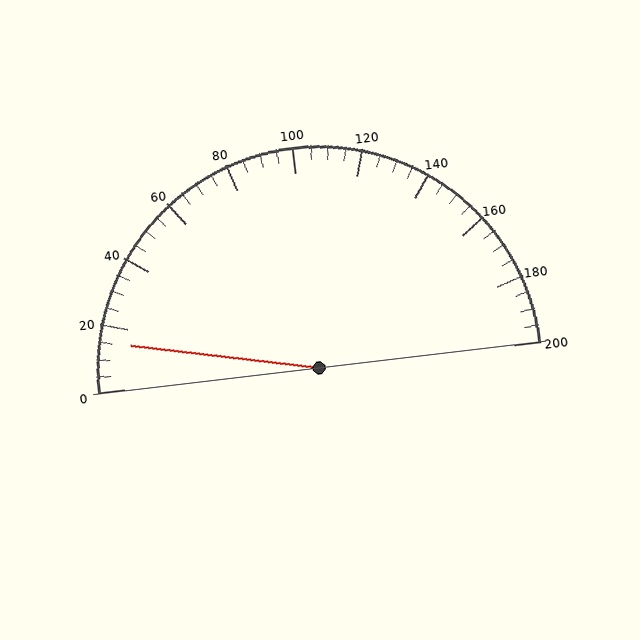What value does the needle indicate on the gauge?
The needle indicates approximately 15.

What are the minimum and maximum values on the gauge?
The gauge ranges from 0 to 200.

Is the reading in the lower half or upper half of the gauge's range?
The reading is in the lower half of the range (0 to 200).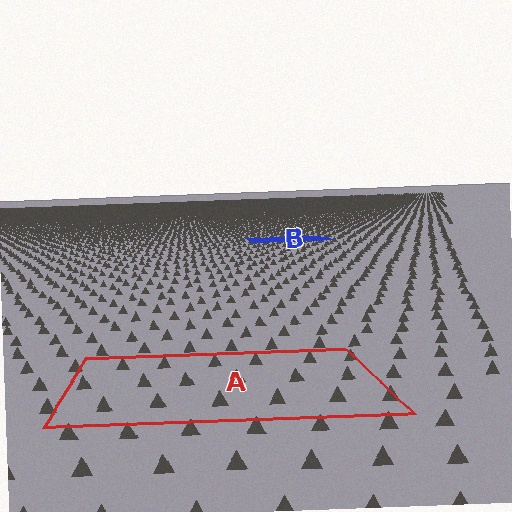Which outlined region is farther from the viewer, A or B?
Region B is farther from the viewer — the texture elements inside it appear smaller and more densely packed.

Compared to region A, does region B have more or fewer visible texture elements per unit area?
Region B has more texture elements per unit area — they are packed more densely because it is farther away.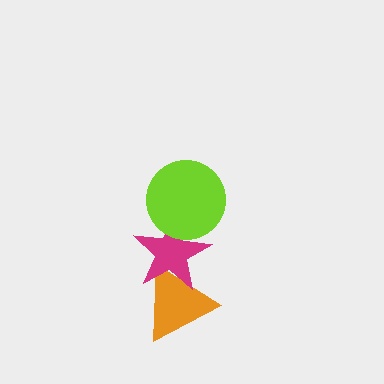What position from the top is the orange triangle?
The orange triangle is 3rd from the top.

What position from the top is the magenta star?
The magenta star is 2nd from the top.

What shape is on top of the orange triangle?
The magenta star is on top of the orange triangle.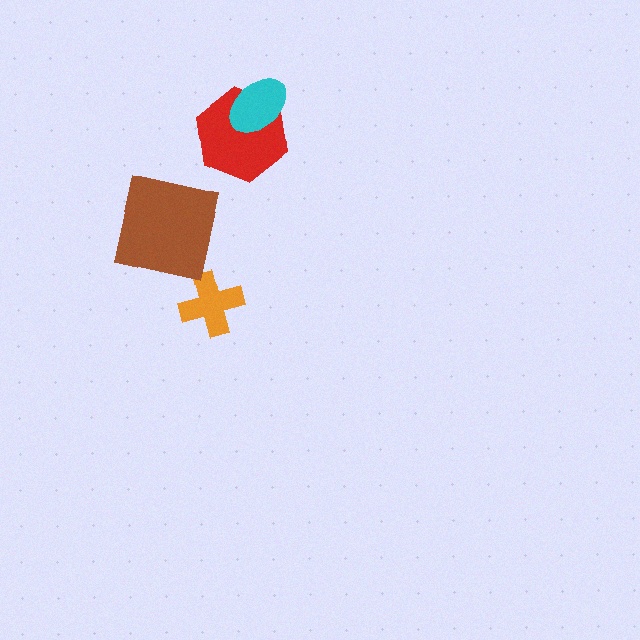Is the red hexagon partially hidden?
Yes, it is partially covered by another shape.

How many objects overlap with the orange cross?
0 objects overlap with the orange cross.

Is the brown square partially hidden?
No, no other shape covers it.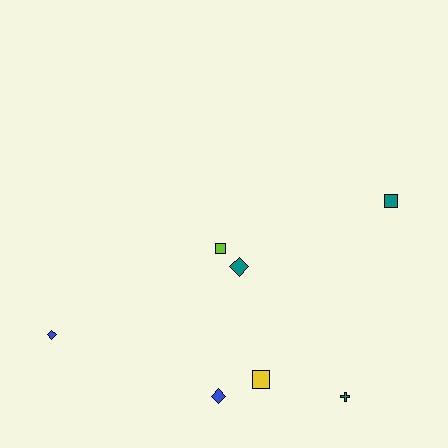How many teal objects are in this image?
There are 3 teal objects.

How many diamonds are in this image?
There are 3 diamonds.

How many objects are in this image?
There are 7 objects.